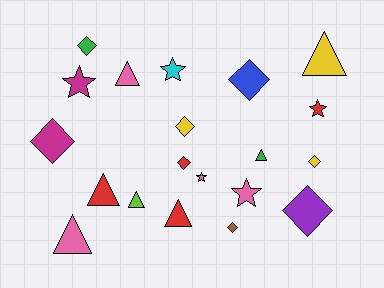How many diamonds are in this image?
There are 8 diamonds.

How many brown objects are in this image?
There is 1 brown object.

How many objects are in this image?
There are 20 objects.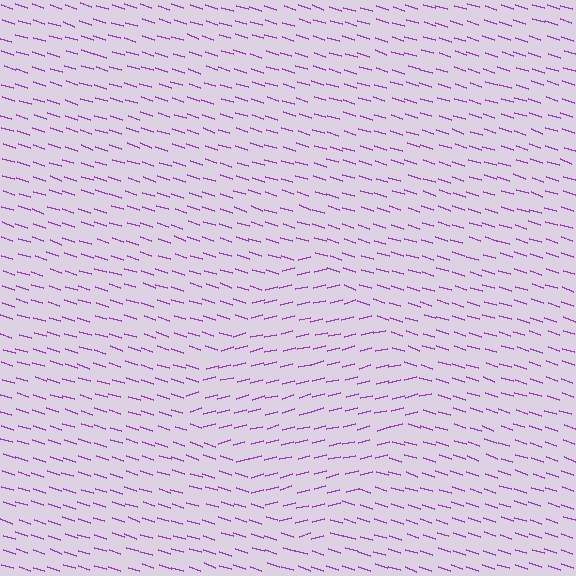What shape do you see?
I see a diamond.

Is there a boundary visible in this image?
Yes, there is a texture boundary formed by a change in line orientation.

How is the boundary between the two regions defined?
The boundary is defined purely by a change in line orientation (approximately 31 degrees difference). All lines are the same color and thickness.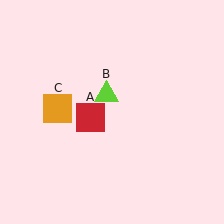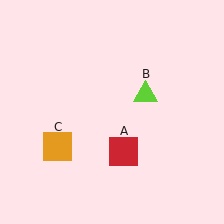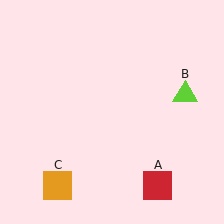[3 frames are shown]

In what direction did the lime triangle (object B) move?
The lime triangle (object B) moved right.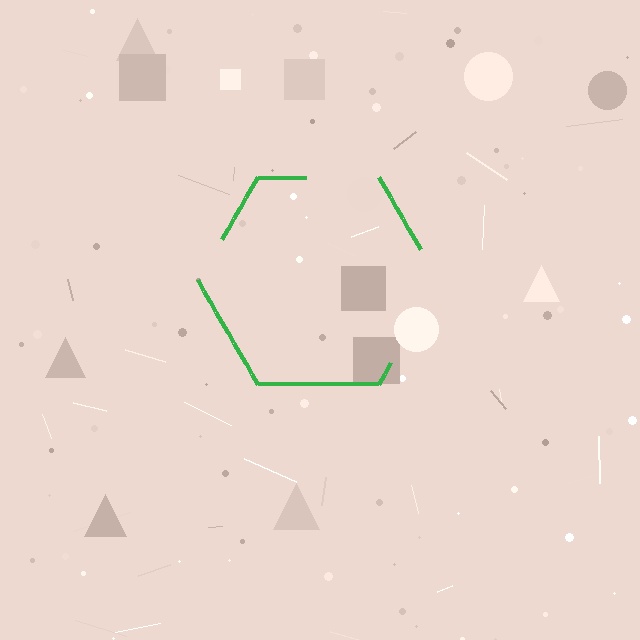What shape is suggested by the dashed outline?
The dashed outline suggests a hexagon.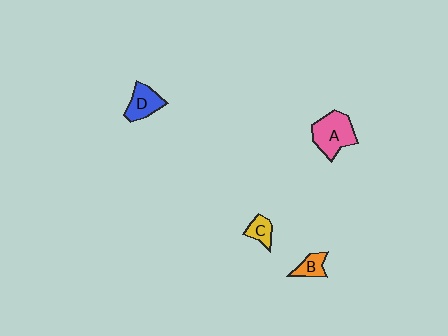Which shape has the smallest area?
Shape C (yellow).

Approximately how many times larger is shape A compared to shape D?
Approximately 1.5 times.